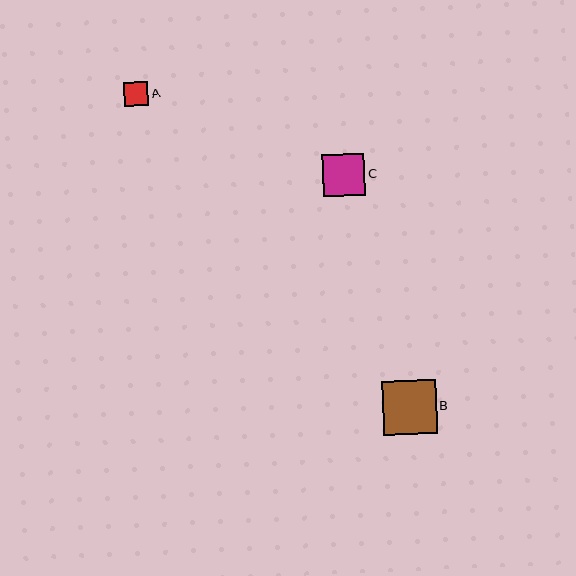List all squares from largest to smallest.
From largest to smallest: B, C, A.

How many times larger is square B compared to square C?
Square B is approximately 1.3 times the size of square C.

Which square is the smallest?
Square A is the smallest with a size of approximately 24 pixels.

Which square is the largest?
Square B is the largest with a size of approximately 54 pixels.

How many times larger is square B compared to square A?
Square B is approximately 2.2 times the size of square A.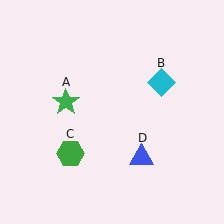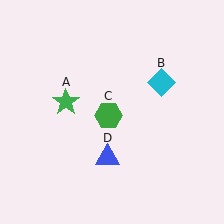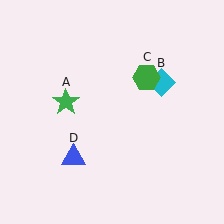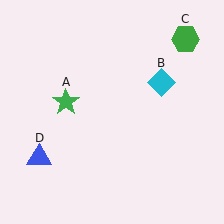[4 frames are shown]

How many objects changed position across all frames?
2 objects changed position: green hexagon (object C), blue triangle (object D).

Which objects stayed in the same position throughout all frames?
Green star (object A) and cyan diamond (object B) remained stationary.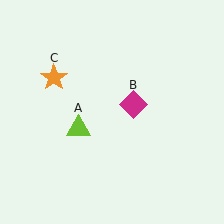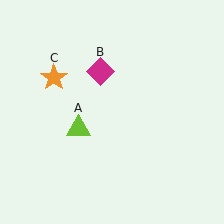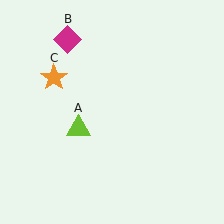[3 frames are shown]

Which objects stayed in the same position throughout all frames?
Lime triangle (object A) and orange star (object C) remained stationary.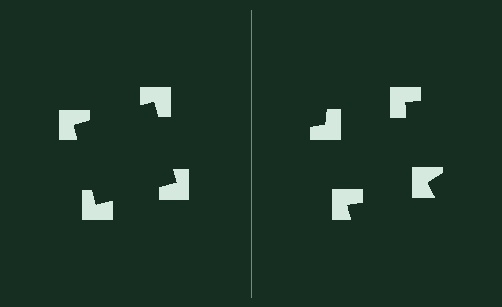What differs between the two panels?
The notched squares are positioned identically on both sides; only the wedge orientations differ. On the left they align to a square; on the right they are misaligned.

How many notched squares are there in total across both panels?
8 — 4 on each side.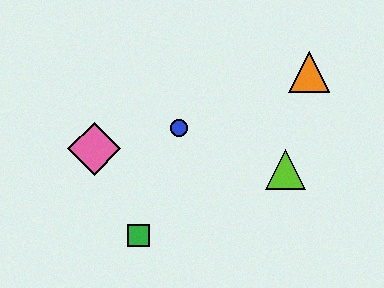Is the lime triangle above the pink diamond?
No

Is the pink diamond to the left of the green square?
Yes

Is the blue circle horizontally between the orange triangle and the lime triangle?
No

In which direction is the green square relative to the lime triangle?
The green square is to the left of the lime triangle.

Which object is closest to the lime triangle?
The orange triangle is closest to the lime triangle.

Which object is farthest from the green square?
The orange triangle is farthest from the green square.